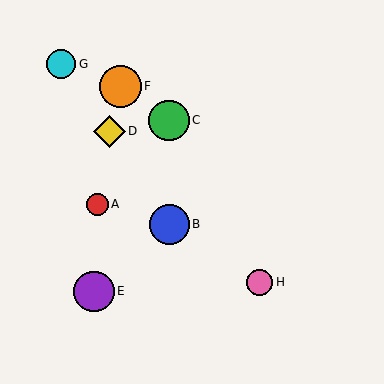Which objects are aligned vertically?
Objects B, C are aligned vertically.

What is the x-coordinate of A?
Object A is at x≈97.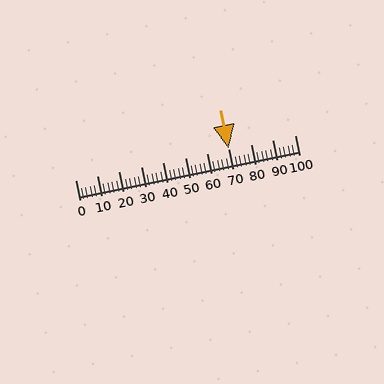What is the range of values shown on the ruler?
The ruler shows values from 0 to 100.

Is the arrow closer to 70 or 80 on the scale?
The arrow is closer to 70.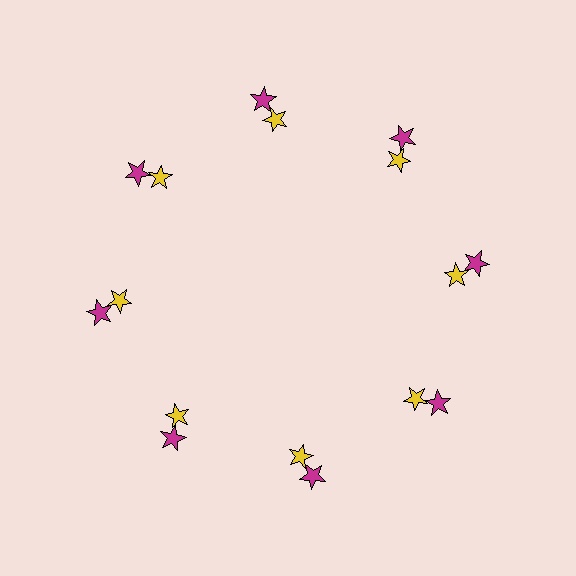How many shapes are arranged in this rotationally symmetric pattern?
There are 16 shapes, arranged in 8 groups of 2.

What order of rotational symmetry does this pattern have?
This pattern has 8-fold rotational symmetry.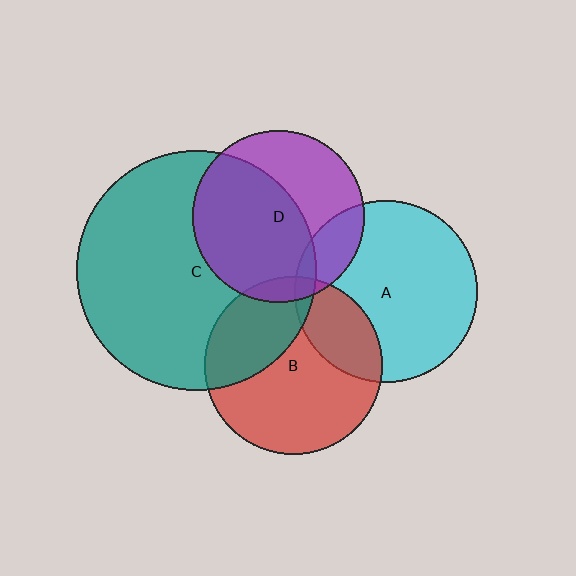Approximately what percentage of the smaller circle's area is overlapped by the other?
Approximately 60%.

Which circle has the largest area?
Circle C (teal).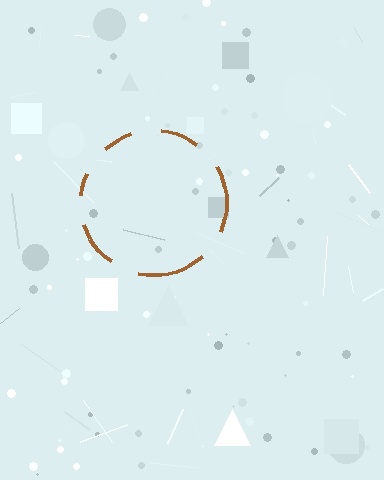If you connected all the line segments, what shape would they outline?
They would outline a circle.